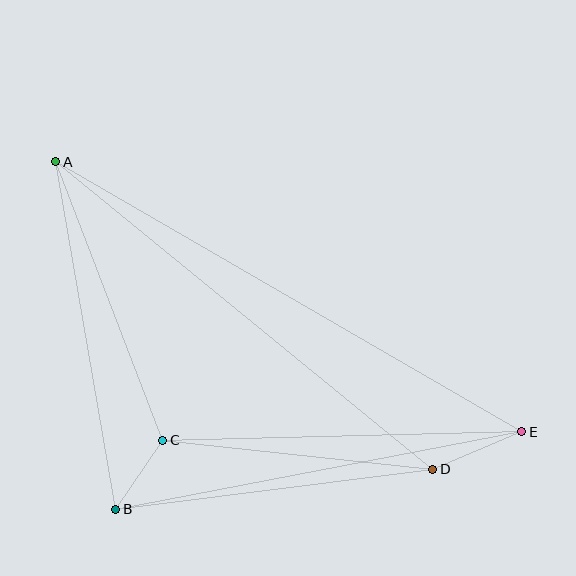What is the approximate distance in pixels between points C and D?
The distance between C and D is approximately 272 pixels.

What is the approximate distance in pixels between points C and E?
The distance between C and E is approximately 359 pixels.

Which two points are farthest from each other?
Points A and E are farthest from each other.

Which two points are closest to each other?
Points B and C are closest to each other.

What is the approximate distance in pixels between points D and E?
The distance between D and E is approximately 96 pixels.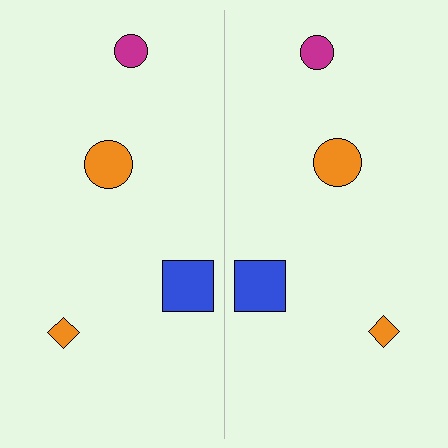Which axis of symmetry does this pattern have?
The pattern has a vertical axis of symmetry running through the center of the image.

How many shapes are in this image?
There are 8 shapes in this image.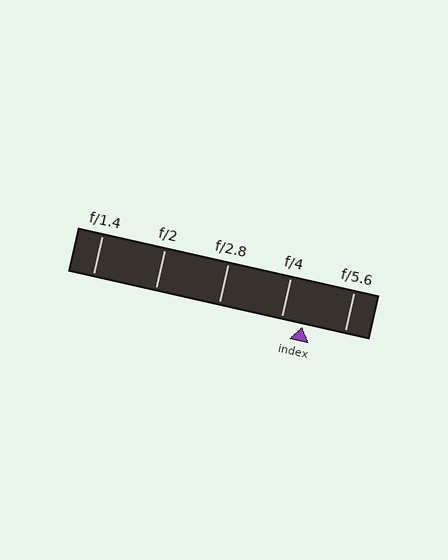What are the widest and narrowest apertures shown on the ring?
The widest aperture shown is f/1.4 and the narrowest is f/5.6.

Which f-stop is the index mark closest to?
The index mark is closest to f/4.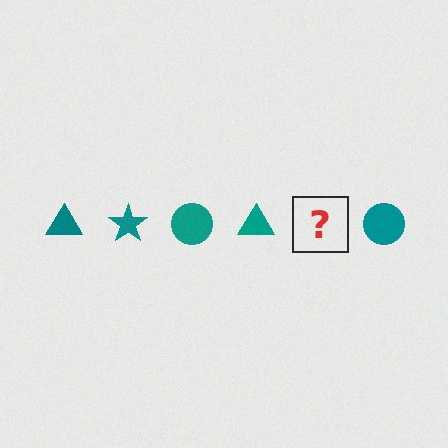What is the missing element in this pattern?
The missing element is a teal star.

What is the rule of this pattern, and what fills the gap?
The rule is that the pattern cycles through triangle, star, circle shapes in teal. The gap should be filled with a teal star.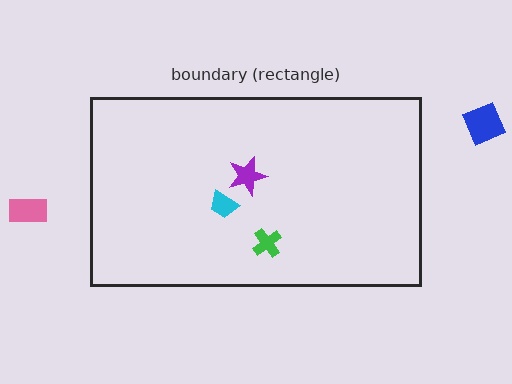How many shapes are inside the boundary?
3 inside, 2 outside.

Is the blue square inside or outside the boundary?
Outside.